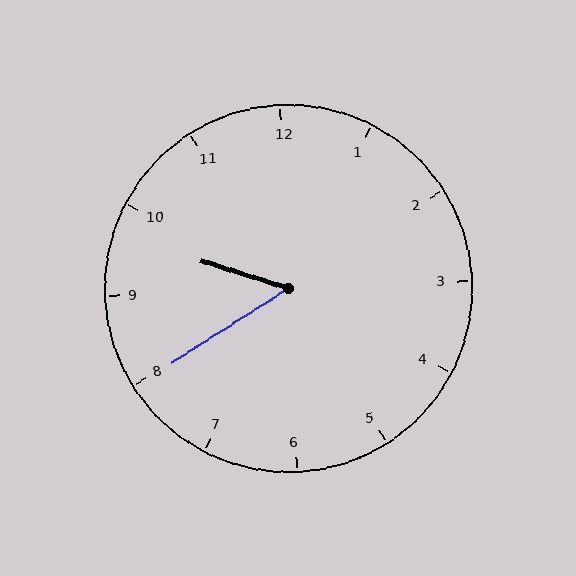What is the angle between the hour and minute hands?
Approximately 50 degrees.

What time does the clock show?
9:40.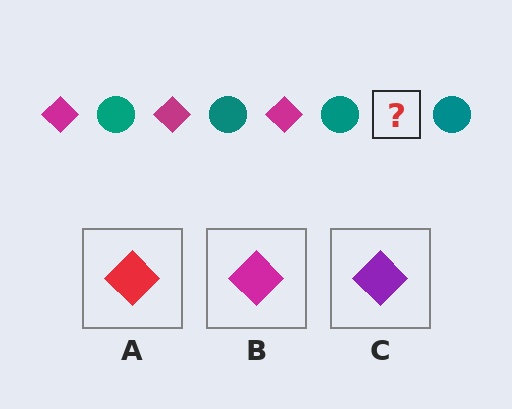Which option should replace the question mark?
Option B.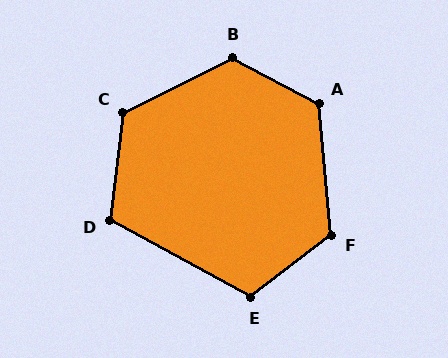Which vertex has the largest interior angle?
B, at approximately 126 degrees.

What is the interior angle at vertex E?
Approximately 114 degrees (obtuse).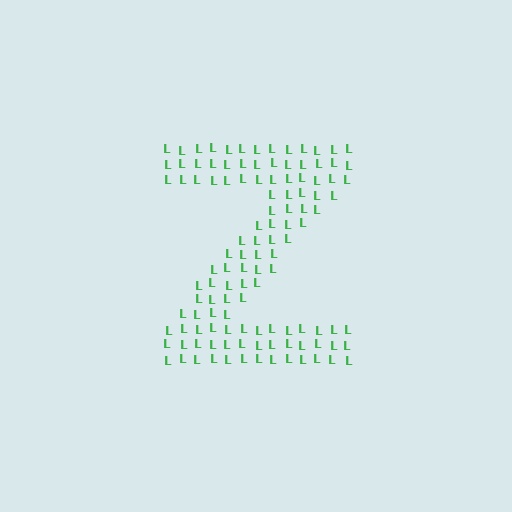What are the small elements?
The small elements are letter L's.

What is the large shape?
The large shape is the letter Z.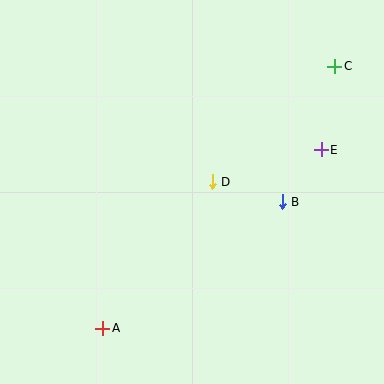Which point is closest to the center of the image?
Point D at (212, 182) is closest to the center.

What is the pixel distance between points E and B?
The distance between E and B is 65 pixels.